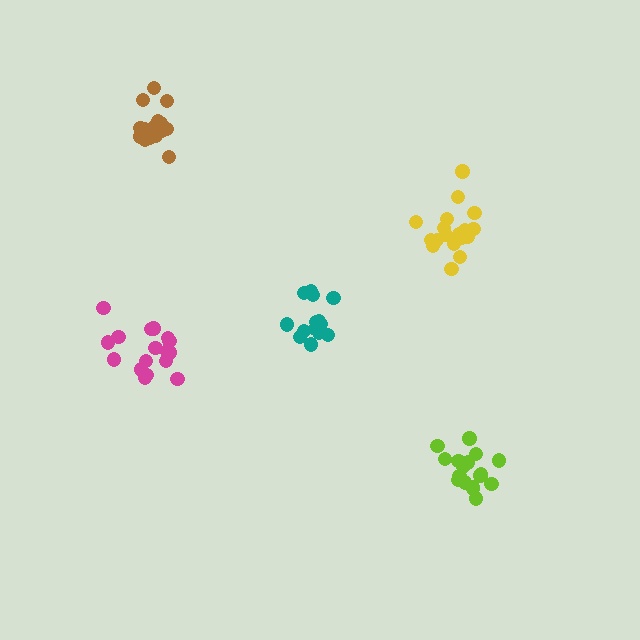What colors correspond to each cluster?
The clusters are colored: magenta, teal, brown, yellow, lime.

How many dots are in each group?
Group 1: 17 dots, Group 2: 14 dots, Group 3: 17 dots, Group 4: 19 dots, Group 5: 17 dots (84 total).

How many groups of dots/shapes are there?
There are 5 groups.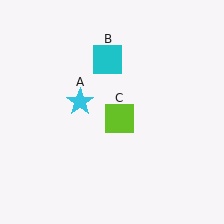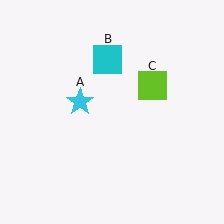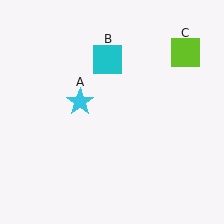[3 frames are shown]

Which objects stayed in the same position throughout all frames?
Cyan star (object A) and cyan square (object B) remained stationary.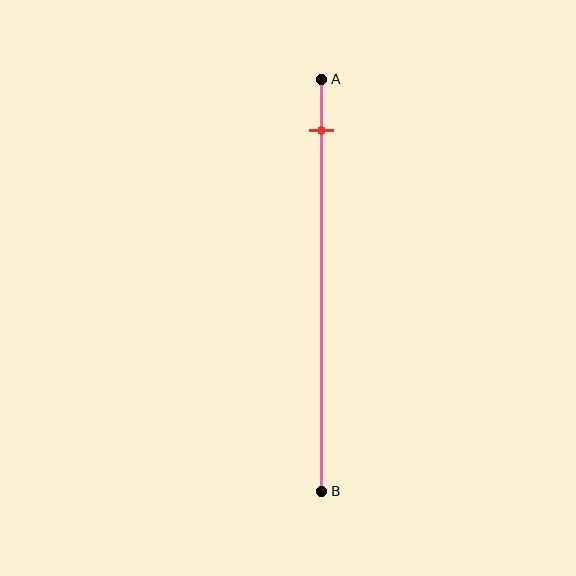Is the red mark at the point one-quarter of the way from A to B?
No, the mark is at about 10% from A, not at the 25% one-quarter point.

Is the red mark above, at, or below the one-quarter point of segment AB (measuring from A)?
The red mark is above the one-quarter point of segment AB.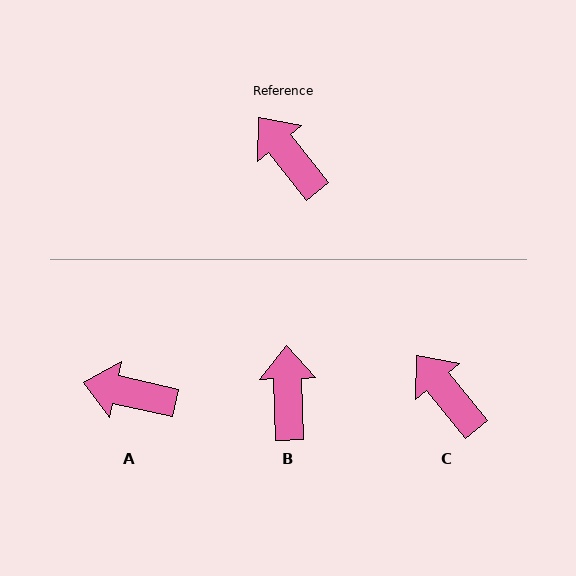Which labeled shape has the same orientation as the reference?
C.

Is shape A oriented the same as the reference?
No, it is off by about 39 degrees.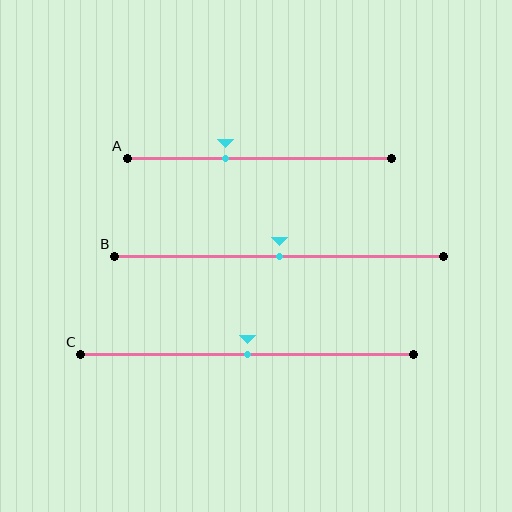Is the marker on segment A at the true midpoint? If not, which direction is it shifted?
No, the marker on segment A is shifted to the left by about 13% of the segment length.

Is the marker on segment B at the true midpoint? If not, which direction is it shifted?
Yes, the marker on segment B is at the true midpoint.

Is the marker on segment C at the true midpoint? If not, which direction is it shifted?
Yes, the marker on segment C is at the true midpoint.